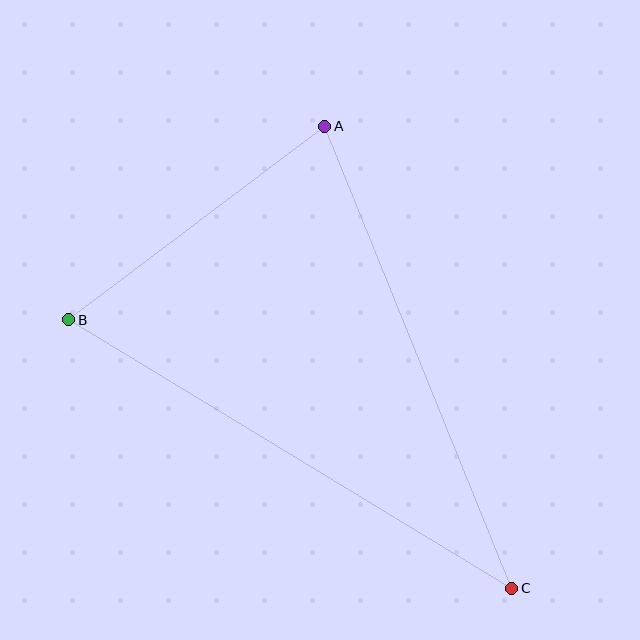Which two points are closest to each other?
Points A and B are closest to each other.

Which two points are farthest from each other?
Points B and C are farthest from each other.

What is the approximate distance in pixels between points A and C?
The distance between A and C is approximately 498 pixels.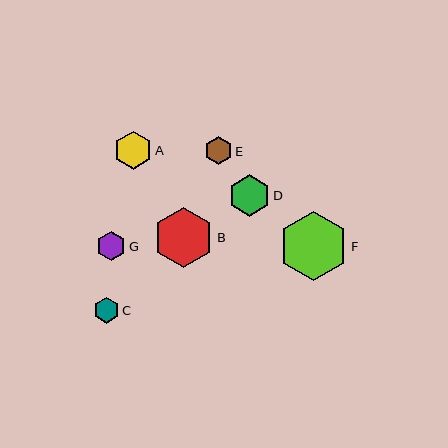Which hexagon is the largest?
Hexagon F is the largest with a size of approximately 69 pixels.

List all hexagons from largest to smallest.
From largest to smallest: F, B, D, A, G, E, C.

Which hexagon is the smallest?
Hexagon C is the smallest with a size of approximately 26 pixels.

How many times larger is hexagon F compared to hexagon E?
Hexagon F is approximately 2.5 times the size of hexagon E.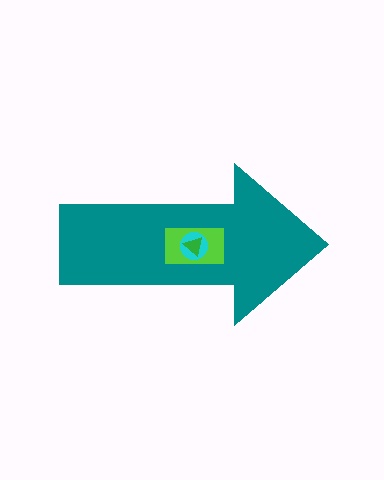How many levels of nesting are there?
4.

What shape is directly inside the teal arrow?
The lime rectangle.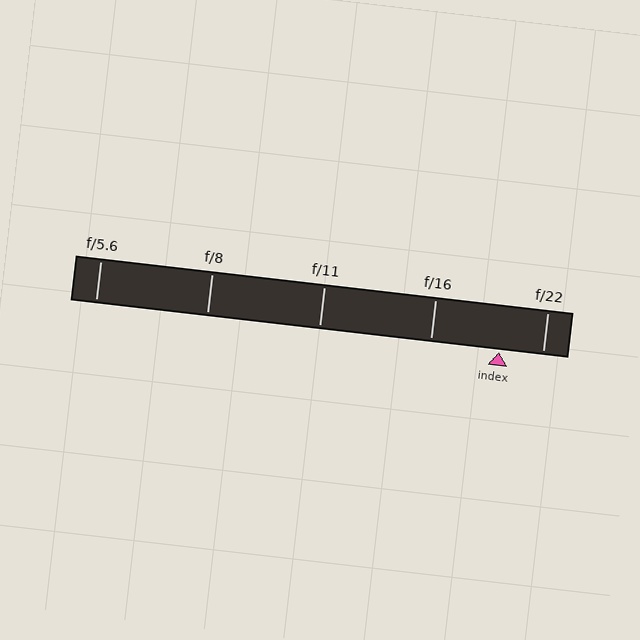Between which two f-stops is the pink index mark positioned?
The index mark is between f/16 and f/22.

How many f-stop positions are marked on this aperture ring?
There are 5 f-stop positions marked.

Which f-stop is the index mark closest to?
The index mark is closest to f/22.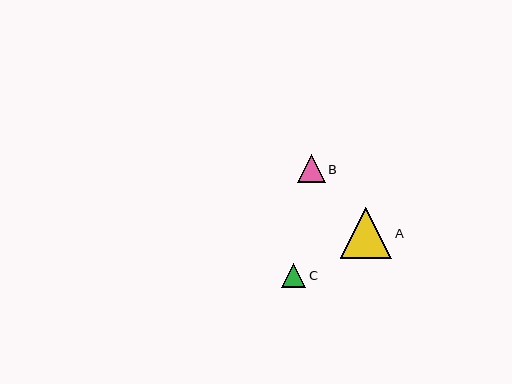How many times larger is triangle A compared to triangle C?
Triangle A is approximately 2.1 times the size of triangle C.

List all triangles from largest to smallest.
From largest to smallest: A, B, C.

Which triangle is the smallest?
Triangle C is the smallest with a size of approximately 25 pixels.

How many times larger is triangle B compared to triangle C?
Triangle B is approximately 1.1 times the size of triangle C.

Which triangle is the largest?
Triangle A is the largest with a size of approximately 51 pixels.